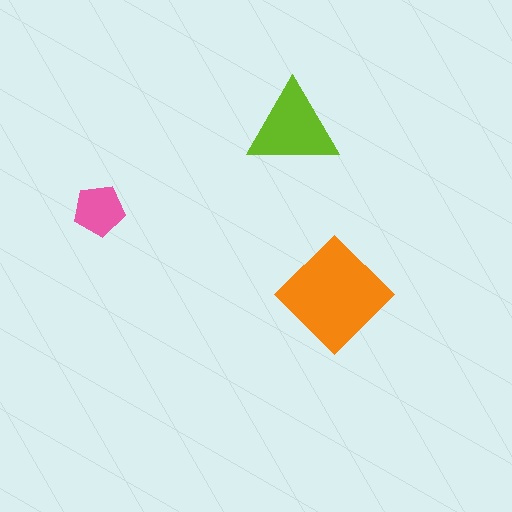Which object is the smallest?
The pink pentagon.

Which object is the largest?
The orange diamond.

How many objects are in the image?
There are 3 objects in the image.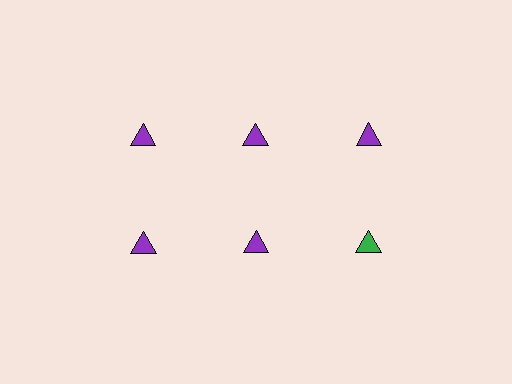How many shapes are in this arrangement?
There are 6 shapes arranged in a grid pattern.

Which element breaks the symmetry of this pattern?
The green triangle in the second row, center column breaks the symmetry. All other shapes are purple triangles.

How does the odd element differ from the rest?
It has a different color: green instead of purple.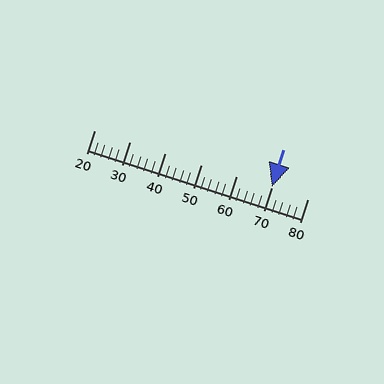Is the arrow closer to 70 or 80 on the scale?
The arrow is closer to 70.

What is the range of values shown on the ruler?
The ruler shows values from 20 to 80.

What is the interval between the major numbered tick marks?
The major tick marks are spaced 10 units apart.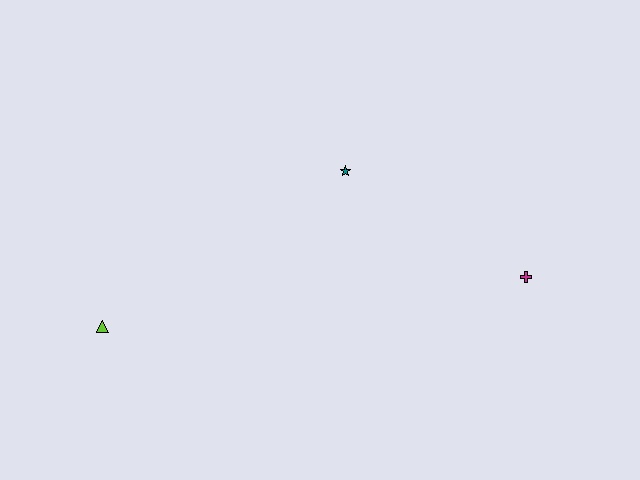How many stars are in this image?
There is 1 star.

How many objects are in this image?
There are 3 objects.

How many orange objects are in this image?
There are no orange objects.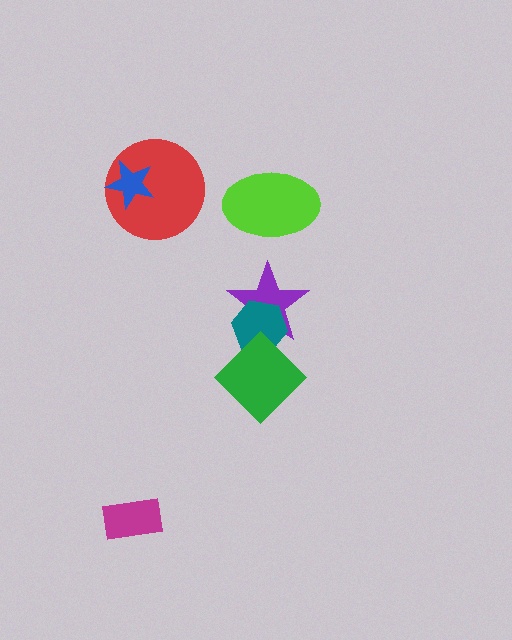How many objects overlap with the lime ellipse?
0 objects overlap with the lime ellipse.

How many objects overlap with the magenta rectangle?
0 objects overlap with the magenta rectangle.